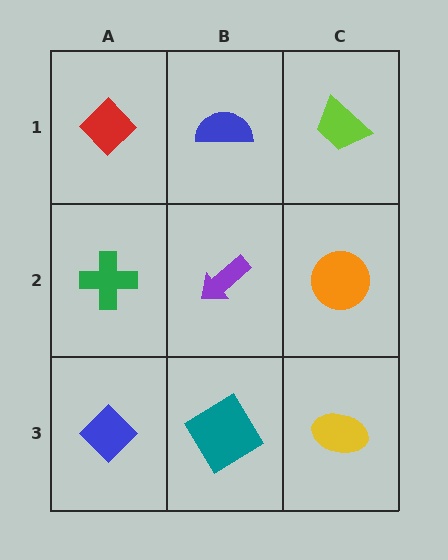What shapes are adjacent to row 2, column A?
A red diamond (row 1, column A), a blue diamond (row 3, column A), a purple arrow (row 2, column B).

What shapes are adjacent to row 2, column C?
A lime trapezoid (row 1, column C), a yellow ellipse (row 3, column C), a purple arrow (row 2, column B).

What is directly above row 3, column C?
An orange circle.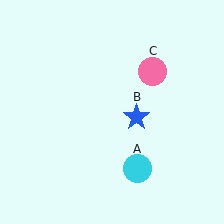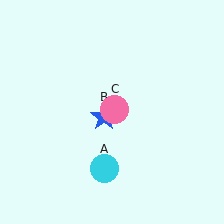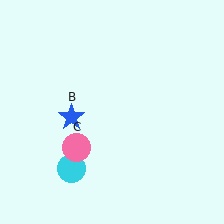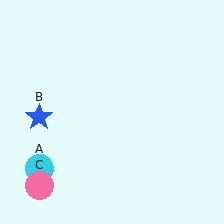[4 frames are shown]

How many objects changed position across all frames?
3 objects changed position: cyan circle (object A), blue star (object B), pink circle (object C).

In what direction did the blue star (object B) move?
The blue star (object B) moved left.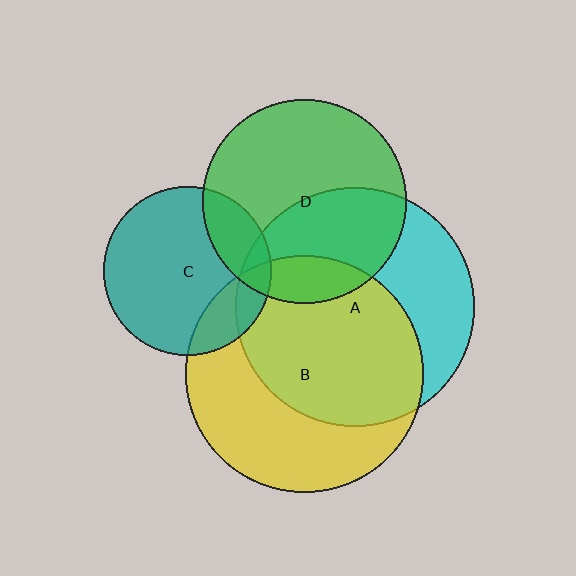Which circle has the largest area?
Circle A (cyan).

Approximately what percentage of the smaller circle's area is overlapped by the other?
Approximately 20%.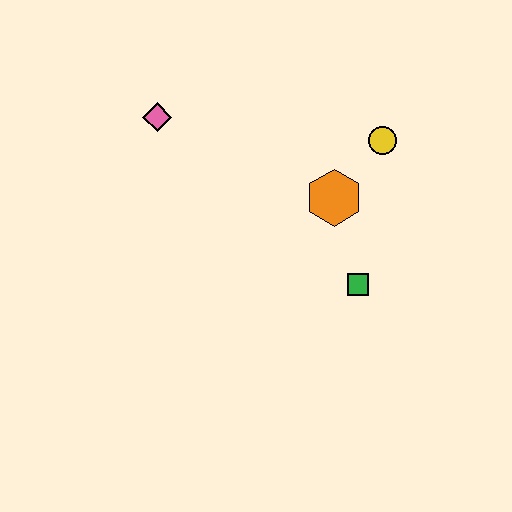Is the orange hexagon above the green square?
Yes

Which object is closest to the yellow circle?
The orange hexagon is closest to the yellow circle.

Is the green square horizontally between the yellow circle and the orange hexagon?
Yes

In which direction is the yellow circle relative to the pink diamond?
The yellow circle is to the right of the pink diamond.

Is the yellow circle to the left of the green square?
No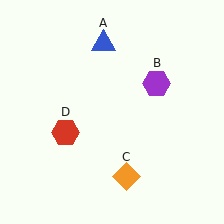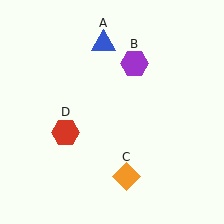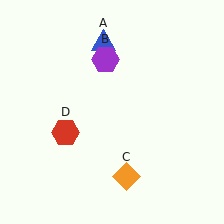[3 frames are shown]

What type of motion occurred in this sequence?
The purple hexagon (object B) rotated counterclockwise around the center of the scene.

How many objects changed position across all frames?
1 object changed position: purple hexagon (object B).